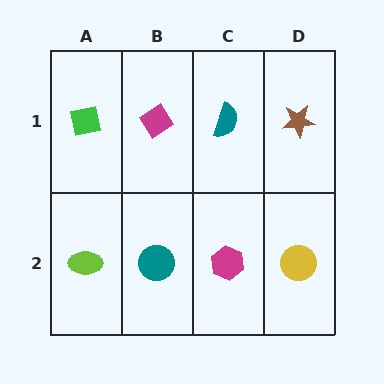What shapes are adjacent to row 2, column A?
A green square (row 1, column A), a teal circle (row 2, column B).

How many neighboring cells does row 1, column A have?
2.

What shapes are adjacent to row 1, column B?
A teal circle (row 2, column B), a green square (row 1, column A), a teal semicircle (row 1, column C).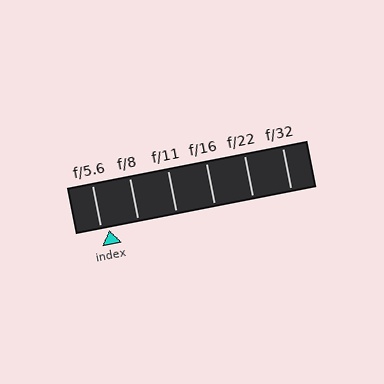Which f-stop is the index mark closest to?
The index mark is closest to f/5.6.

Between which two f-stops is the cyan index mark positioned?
The index mark is between f/5.6 and f/8.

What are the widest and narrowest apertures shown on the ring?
The widest aperture shown is f/5.6 and the narrowest is f/32.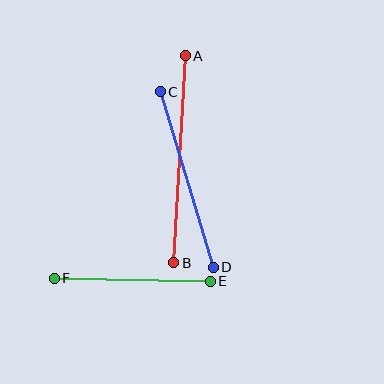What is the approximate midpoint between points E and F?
The midpoint is at approximately (132, 280) pixels.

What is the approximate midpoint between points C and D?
The midpoint is at approximately (187, 179) pixels.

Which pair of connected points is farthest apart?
Points A and B are farthest apart.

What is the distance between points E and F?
The distance is approximately 156 pixels.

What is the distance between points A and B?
The distance is approximately 207 pixels.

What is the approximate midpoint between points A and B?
The midpoint is at approximately (180, 159) pixels.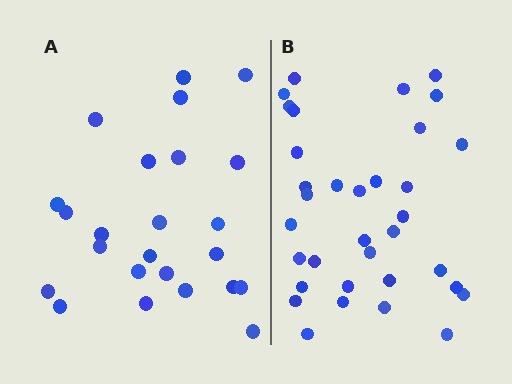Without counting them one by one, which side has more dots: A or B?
Region B (the right region) has more dots.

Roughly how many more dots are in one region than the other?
Region B has roughly 10 or so more dots than region A.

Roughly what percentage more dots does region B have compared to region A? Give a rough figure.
About 40% more.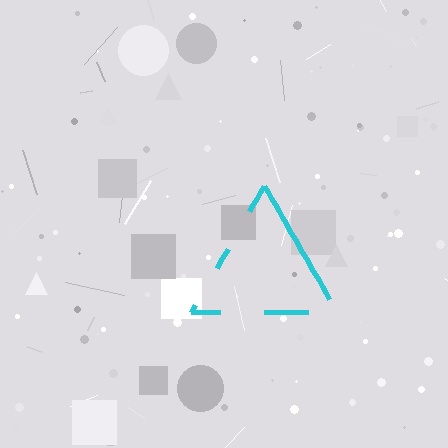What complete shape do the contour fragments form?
The contour fragments form a triangle.